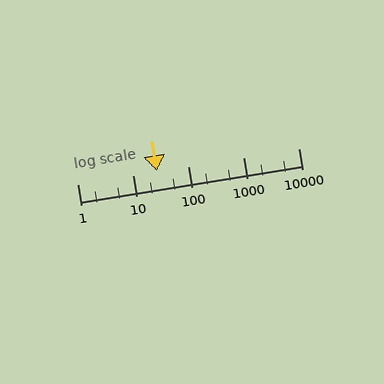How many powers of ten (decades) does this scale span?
The scale spans 4 decades, from 1 to 10000.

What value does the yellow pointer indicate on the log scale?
The pointer indicates approximately 27.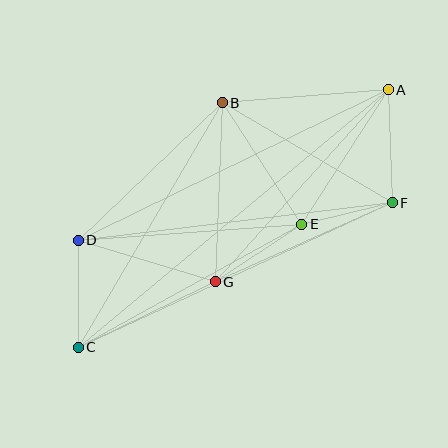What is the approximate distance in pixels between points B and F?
The distance between B and F is approximately 197 pixels.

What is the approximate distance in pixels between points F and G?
The distance between F and G is approximately 194 pixels.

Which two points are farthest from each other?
Points A and C are farthest from each other.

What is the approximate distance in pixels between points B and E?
The distance between B and E is approximately 145 pixels.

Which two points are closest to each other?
Points E and F are closest to each other.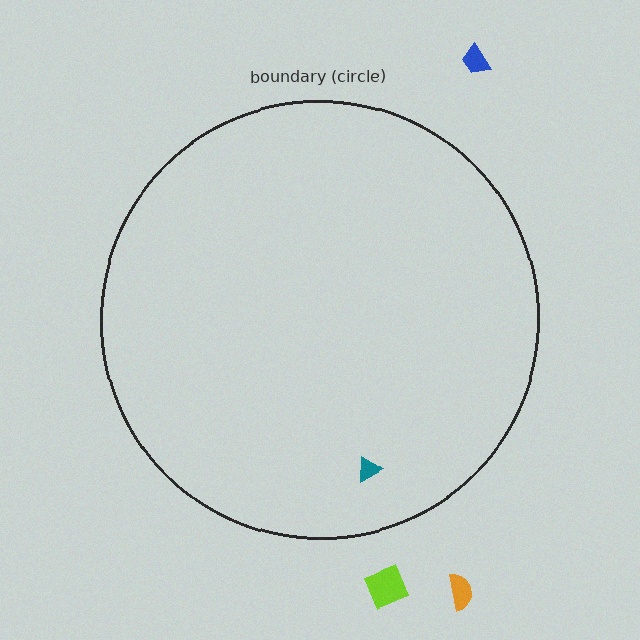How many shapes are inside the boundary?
1 inside, 3 outside.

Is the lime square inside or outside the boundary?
Outside.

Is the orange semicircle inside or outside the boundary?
Outside.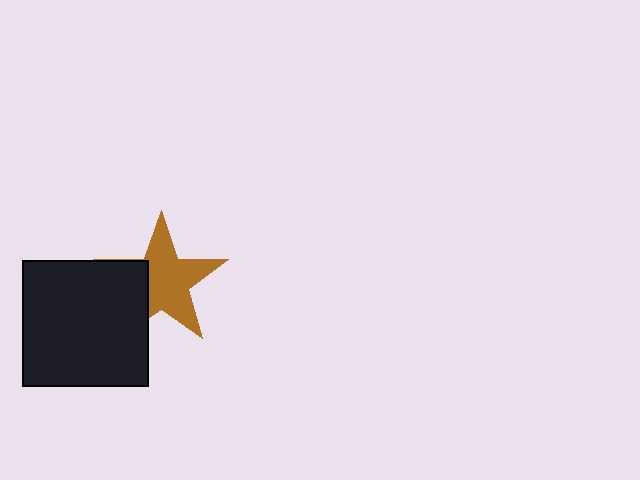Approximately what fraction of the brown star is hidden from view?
Roughly 32% of the brown star is hidden behind the black square.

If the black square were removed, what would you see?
You would see the complete brown star.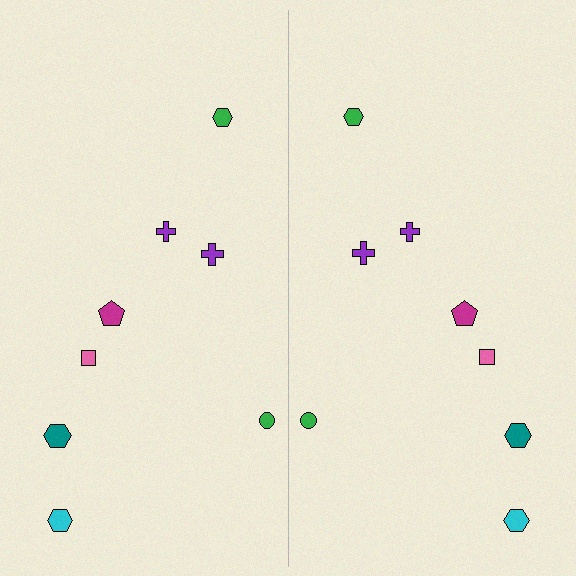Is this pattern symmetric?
Yes, this pattern has bilateral (reflection) symmetry.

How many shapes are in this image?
There are 16 shapes in this image.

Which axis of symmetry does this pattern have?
The pattern has a vertical axis of symmetry running through the center of the image.